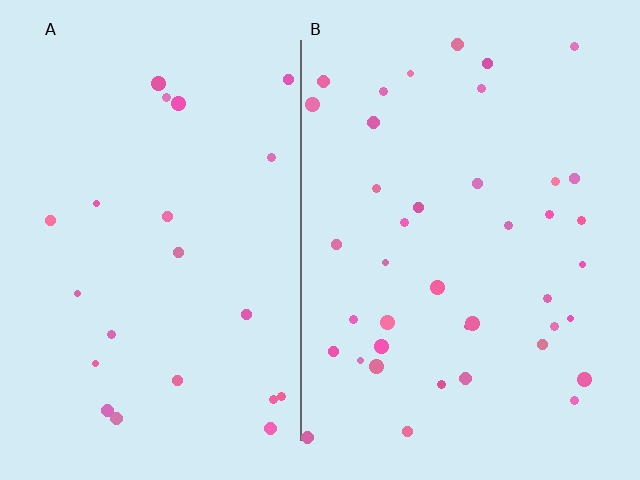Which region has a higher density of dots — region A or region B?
B (the right).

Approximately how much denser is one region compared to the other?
Approximately 1.8× — region B over region A.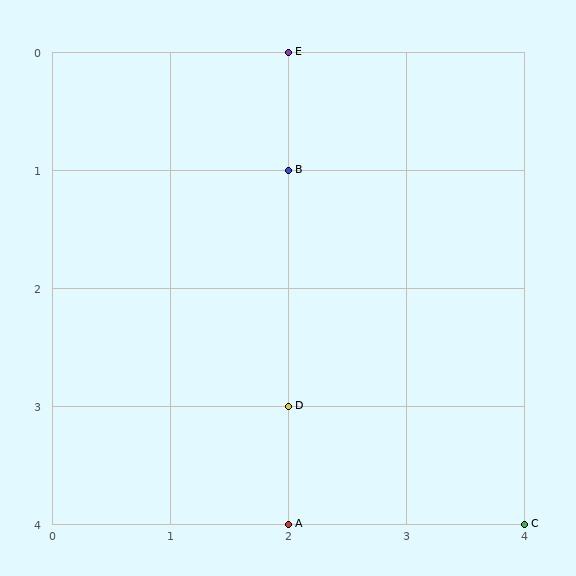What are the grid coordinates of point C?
Point C is at grid coordinates (4, 4).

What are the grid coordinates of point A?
Point A is at grid coordinates (2, 4).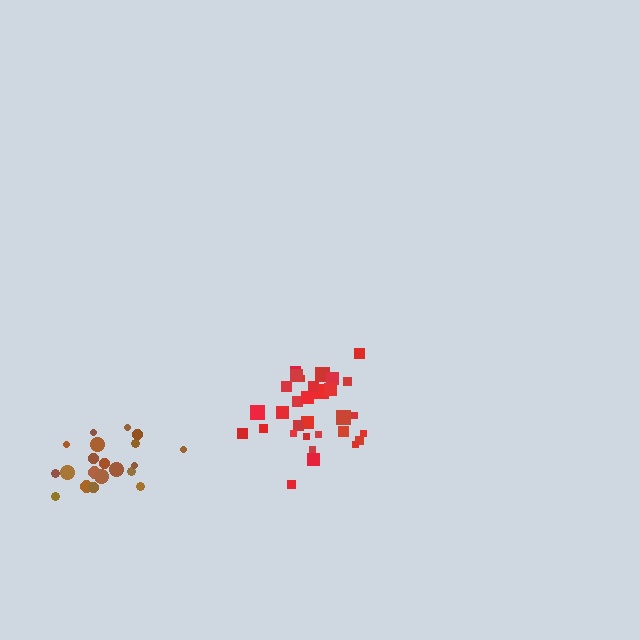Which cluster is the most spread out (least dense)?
Brown.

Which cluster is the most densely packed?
Red.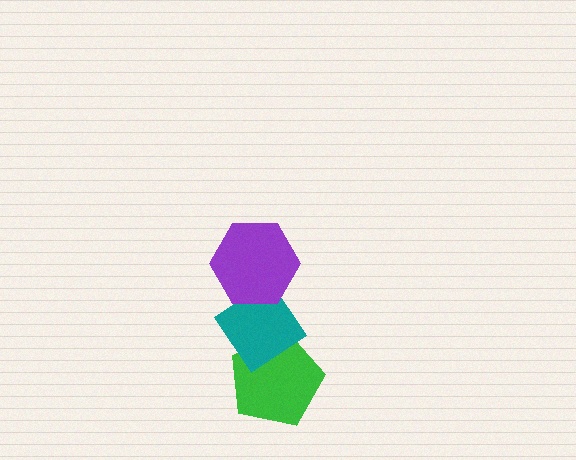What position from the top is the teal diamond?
The teal diamond is 2nd from the top.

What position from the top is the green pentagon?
The green pentagon is 3rd from the top.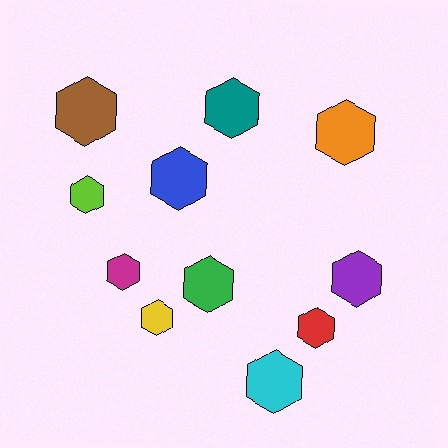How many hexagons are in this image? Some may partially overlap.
There are 11 hexagons.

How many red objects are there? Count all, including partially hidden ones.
There is 1 red object.